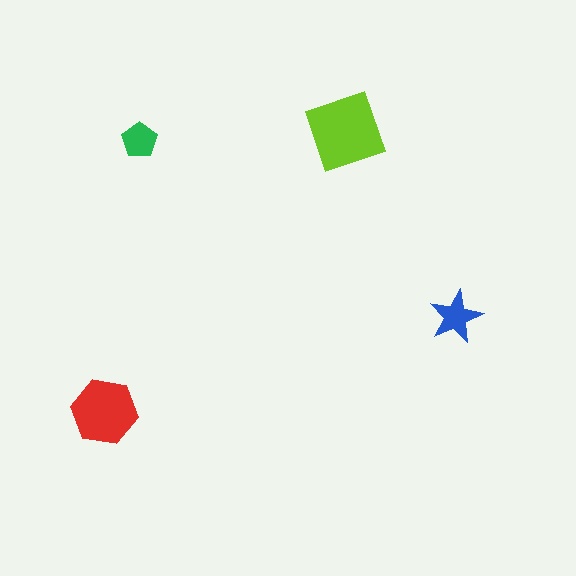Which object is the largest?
The lime diamond.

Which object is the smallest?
The green pentagon.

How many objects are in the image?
There are 4 objects in the image.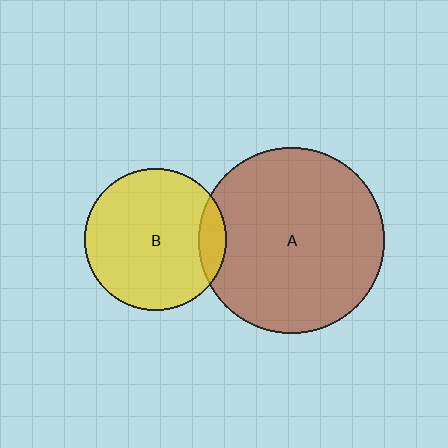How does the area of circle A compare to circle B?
Approximately 1.7 times.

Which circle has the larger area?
Circle A (brown).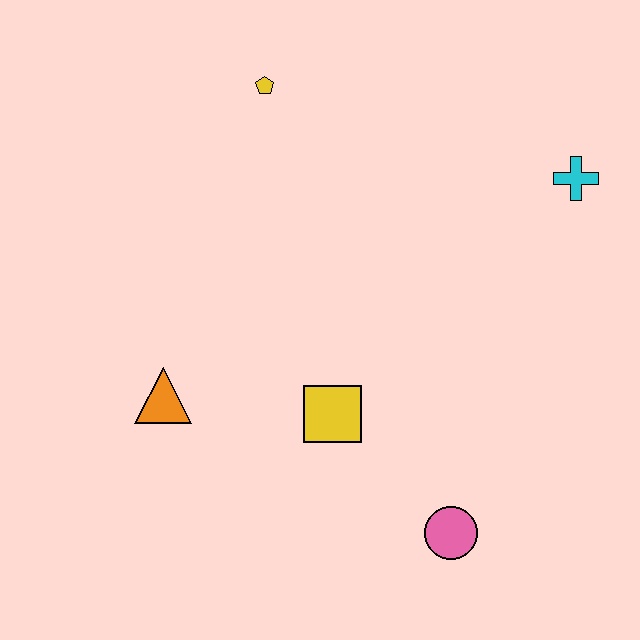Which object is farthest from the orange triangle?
The cyan cross is farthest from the orange triangle.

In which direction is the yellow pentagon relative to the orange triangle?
The yellow pentagon is above the orange triangle.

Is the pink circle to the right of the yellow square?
Yes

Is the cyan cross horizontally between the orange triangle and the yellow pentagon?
No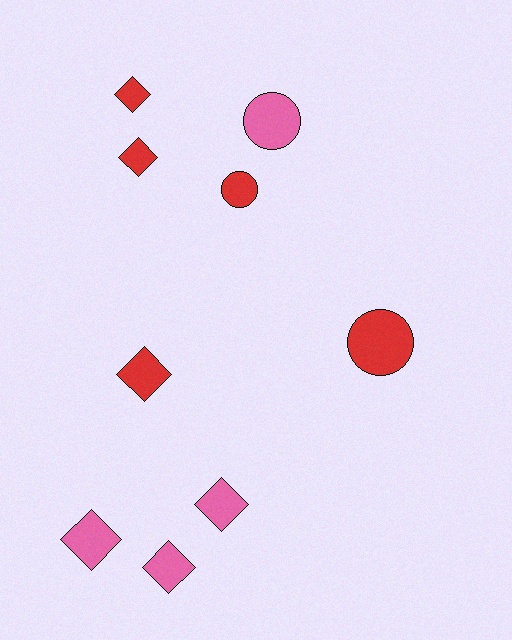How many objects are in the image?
There are 9 objects.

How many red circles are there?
There are 2 red circles.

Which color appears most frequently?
Red, with 5 objects.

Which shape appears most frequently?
Diamond, with 6 objects.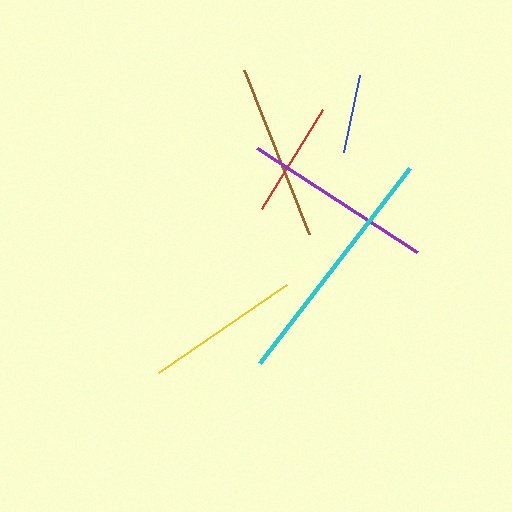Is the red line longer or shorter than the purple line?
The purple line is longer than the red line.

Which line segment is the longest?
The cyan line is the longest at approximately 246 pixels.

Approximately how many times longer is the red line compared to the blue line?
The red line is approximately 1.5 times the length of the blue line.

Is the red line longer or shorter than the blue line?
The red line is longer than the blue line.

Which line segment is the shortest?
The blue line is the shortest at approximately 79 pixels.